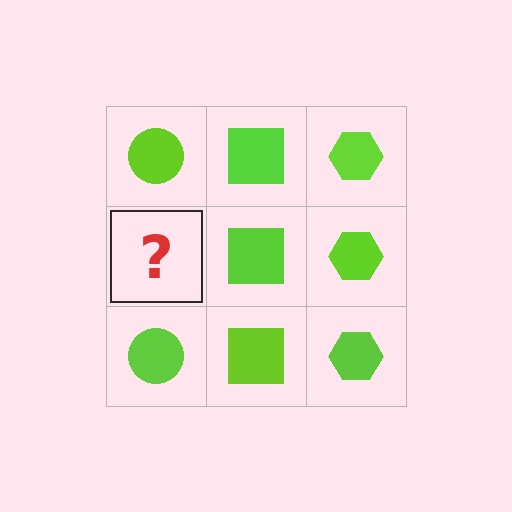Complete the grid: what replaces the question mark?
The question mark should be replaced with a lime circle.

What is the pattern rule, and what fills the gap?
The rule is that each column has a consistent shape. The gap should be filled with a lime circle.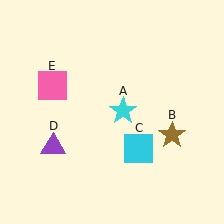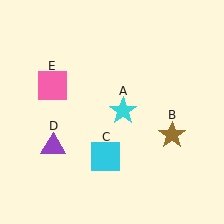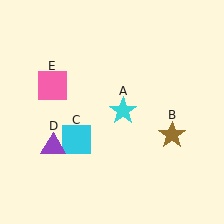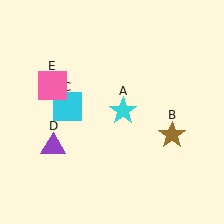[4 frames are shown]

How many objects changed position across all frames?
1 object changed position: cyan square (object C).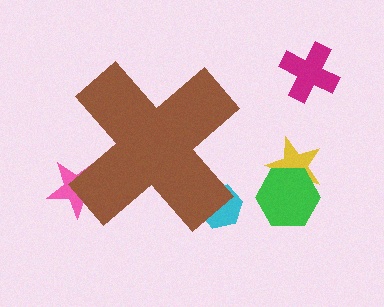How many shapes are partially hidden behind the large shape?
2 shapes are partially hidden.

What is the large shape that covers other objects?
A brown cross.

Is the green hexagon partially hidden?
No, the green hexagon is fully visible.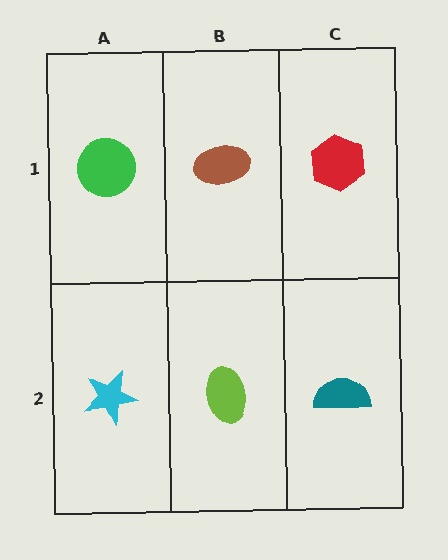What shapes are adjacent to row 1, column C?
A teal semicircle (row 2, column C), a brown ellipse (row 1, column B).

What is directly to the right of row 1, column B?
A red hexagon.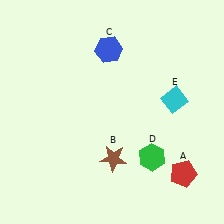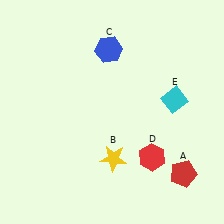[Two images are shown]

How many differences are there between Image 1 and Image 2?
There are 2 differences between the two images.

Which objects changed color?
B changed from brown to yellow. D changed from green to red.